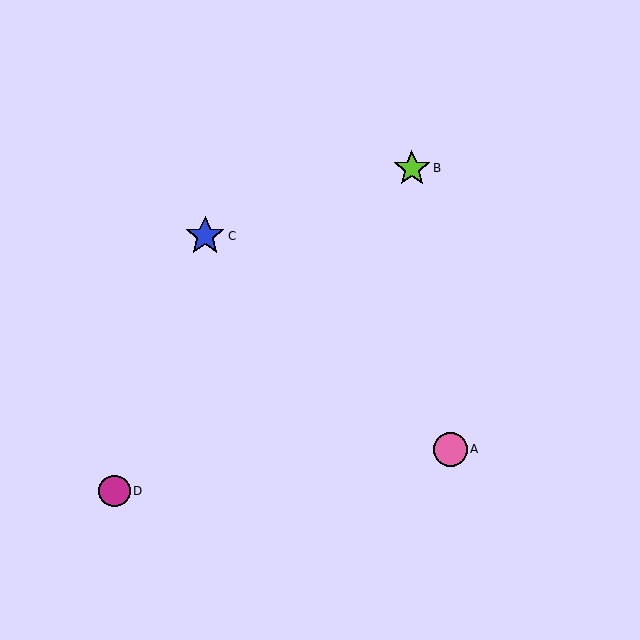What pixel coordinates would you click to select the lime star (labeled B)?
Click at (412, 169) to select the lime star B.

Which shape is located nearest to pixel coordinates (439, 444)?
The pink circle (labeled A) at (450, 450) is nearest to that location.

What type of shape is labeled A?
Shape A is a pink circle.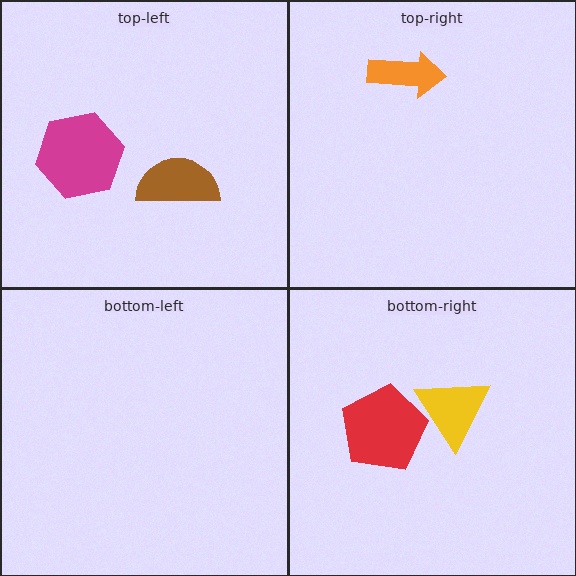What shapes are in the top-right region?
The orange arrow.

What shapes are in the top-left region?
The magenta hexagon, the brown semicircle.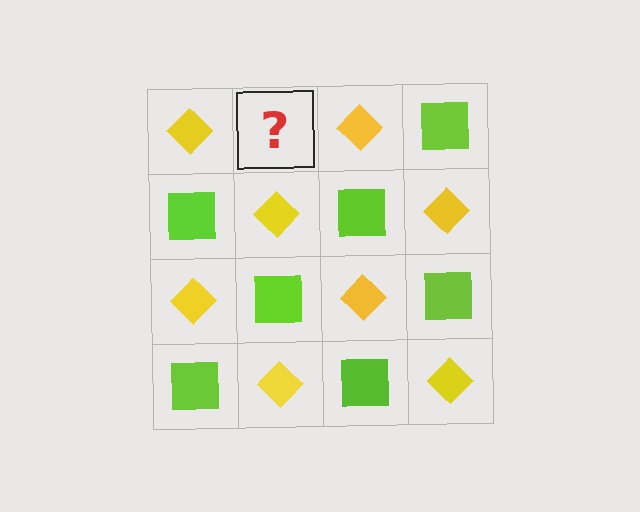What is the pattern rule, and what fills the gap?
The rule is that it alternates yellow diamond and lime square in a checkerboard pattern. The gap should be filled with a lime square.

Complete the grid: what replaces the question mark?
The question mark should be replaced with a lime square.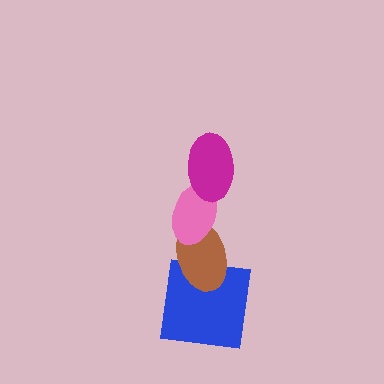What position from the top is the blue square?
The blue square is 4th from the top.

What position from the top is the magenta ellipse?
The magenta ellipse is 1st from the top.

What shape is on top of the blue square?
The brown ellipse is on top of the blue square.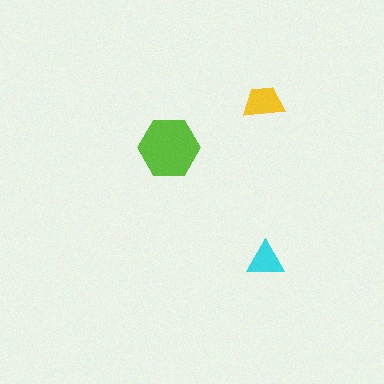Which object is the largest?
The lime hexagon.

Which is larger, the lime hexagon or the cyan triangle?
The lime hexagon.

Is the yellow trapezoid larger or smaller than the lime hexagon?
Smaller.